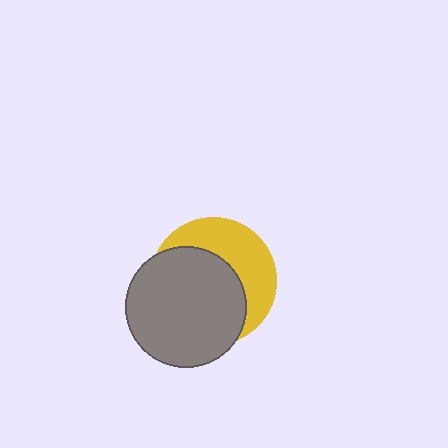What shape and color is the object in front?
The object in front is a gray circle.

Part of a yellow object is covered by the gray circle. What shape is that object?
It is a circle.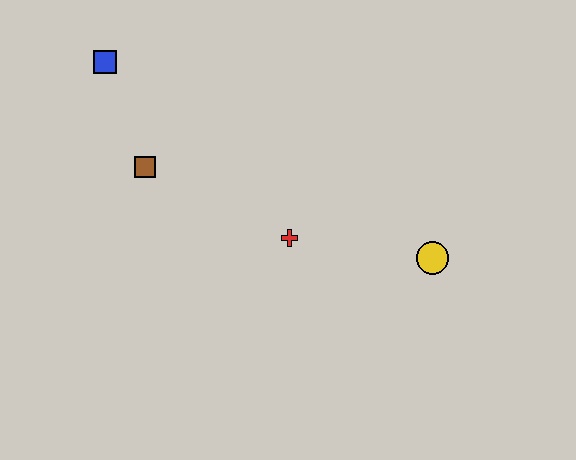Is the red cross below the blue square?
Yes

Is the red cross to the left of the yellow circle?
Yes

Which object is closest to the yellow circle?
The red cross is closest to the yellow circle.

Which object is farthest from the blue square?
The yellow circle is farthest from the blue square.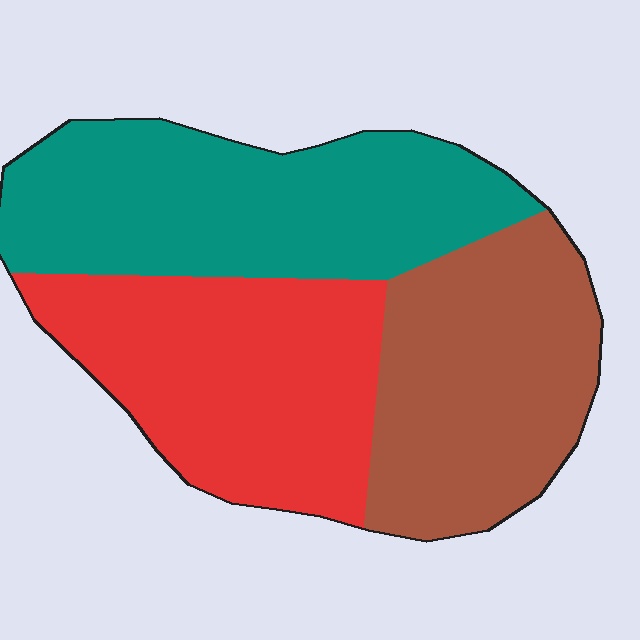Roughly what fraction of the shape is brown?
Brown covers around 30% of the shape.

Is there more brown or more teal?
Teal.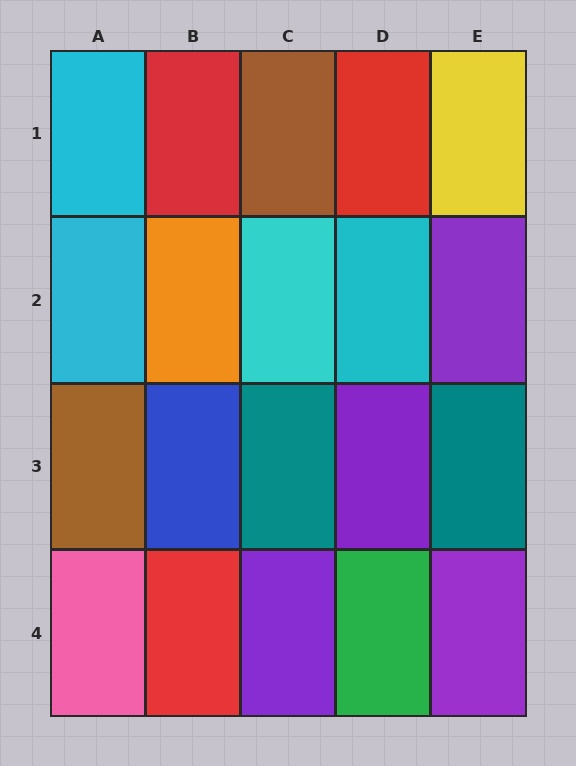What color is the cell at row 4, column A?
Pink.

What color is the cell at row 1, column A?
Cyan.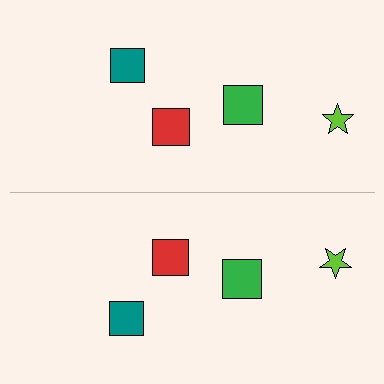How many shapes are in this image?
There are 8 shapes in this image.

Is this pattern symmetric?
Yes, this pattern has bilateral (reflection) symmetry.